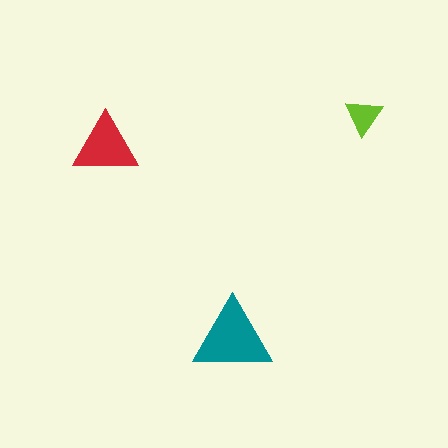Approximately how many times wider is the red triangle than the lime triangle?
About 1.5 times wider.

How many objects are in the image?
There are 3 objects in the image.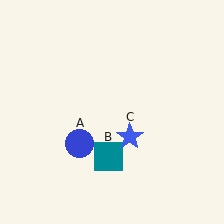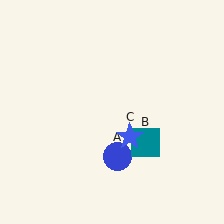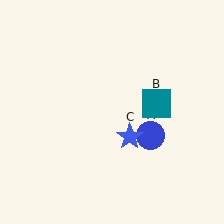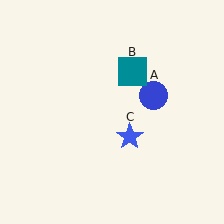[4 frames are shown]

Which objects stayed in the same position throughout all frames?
Blue star (object C) remained stationary.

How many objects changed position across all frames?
2 objects changed position: blue circle (object A), teal square (object B).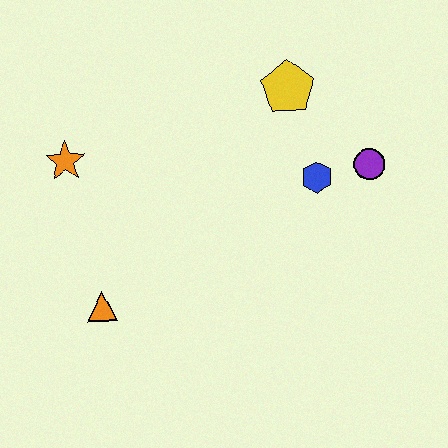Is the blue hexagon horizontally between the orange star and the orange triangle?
No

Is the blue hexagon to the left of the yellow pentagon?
No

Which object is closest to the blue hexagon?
The purple circle is closest to the blue hexagon.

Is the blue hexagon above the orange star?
No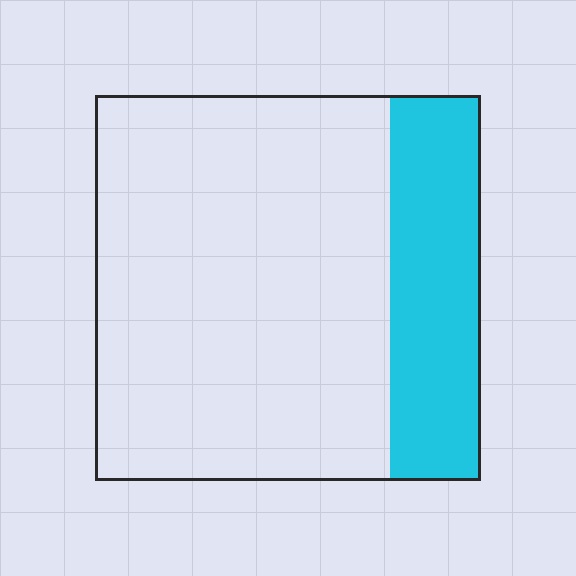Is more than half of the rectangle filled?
No.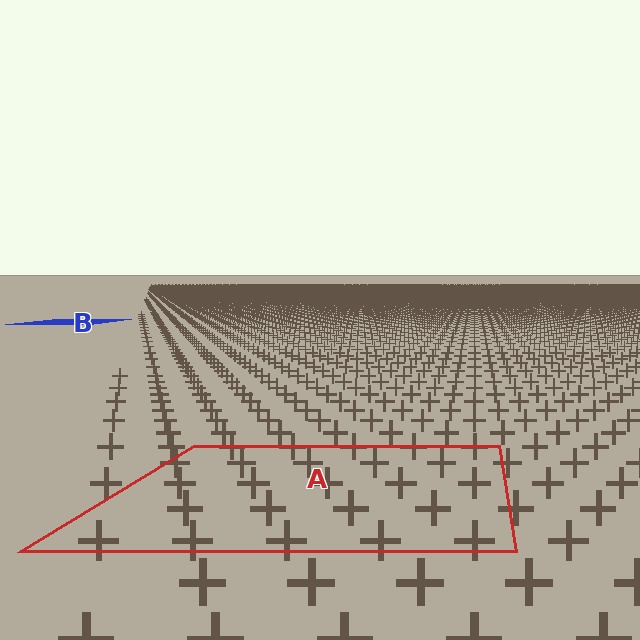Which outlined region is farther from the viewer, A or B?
Region B is farther from the viewer — the texture elements inside it appear smaller and more densely packed.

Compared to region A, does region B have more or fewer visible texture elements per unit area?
Region B has more texture elements per unit area — they are packed more densely because it is farther away.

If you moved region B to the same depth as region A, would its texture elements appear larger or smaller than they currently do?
They would appear larger. At a closer depth, the same texture elements are projected at a bigger on-screen size.